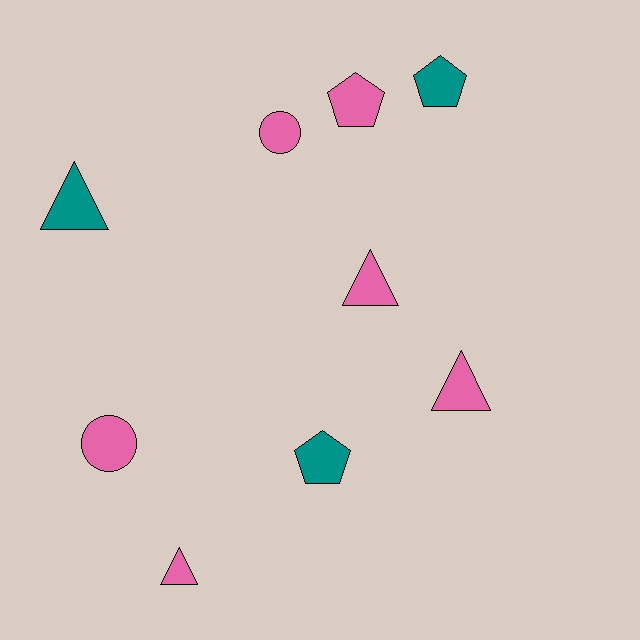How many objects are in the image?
There are 9 objects.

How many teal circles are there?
There are no teal circles.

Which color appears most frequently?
Pink, with 6 objects.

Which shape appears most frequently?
Triangle, with 4 objects.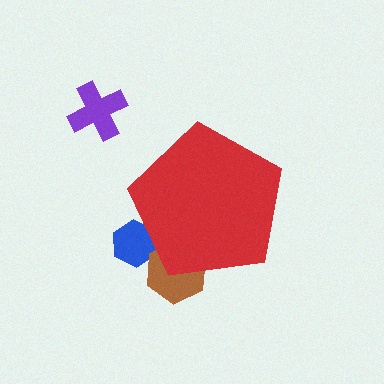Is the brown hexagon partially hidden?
Yes, the brown hexagon is partially hidden behind the red pentagon.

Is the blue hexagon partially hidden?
Yes, the blue hexagon is partially hidden behind the red pentagon.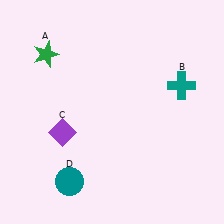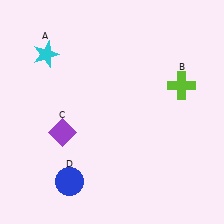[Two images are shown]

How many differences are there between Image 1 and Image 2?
There are 3 differences between the two images.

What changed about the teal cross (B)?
In Image 1, B is teal. In Image 2, it changed to lime.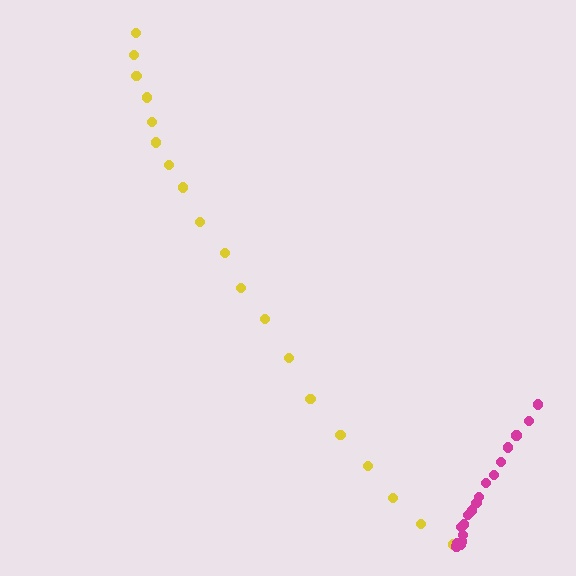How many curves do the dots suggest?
There are 2 distinct paths.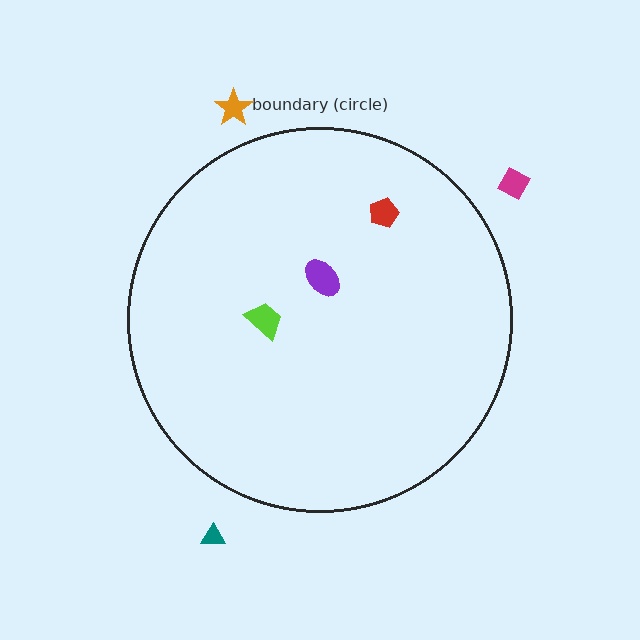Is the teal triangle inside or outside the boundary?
Outside.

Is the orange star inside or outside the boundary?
Outside.